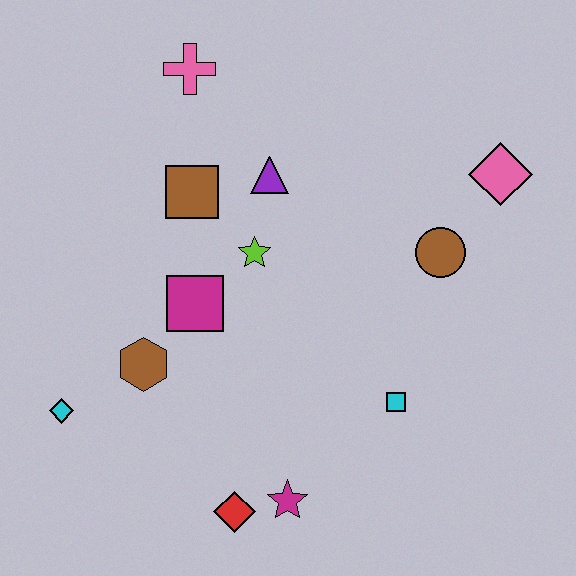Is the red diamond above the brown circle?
No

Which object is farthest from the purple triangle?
The red diamond is farthest from the purple triangle.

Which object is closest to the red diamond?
The magenta star is closest to the red diamond.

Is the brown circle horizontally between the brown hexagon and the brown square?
No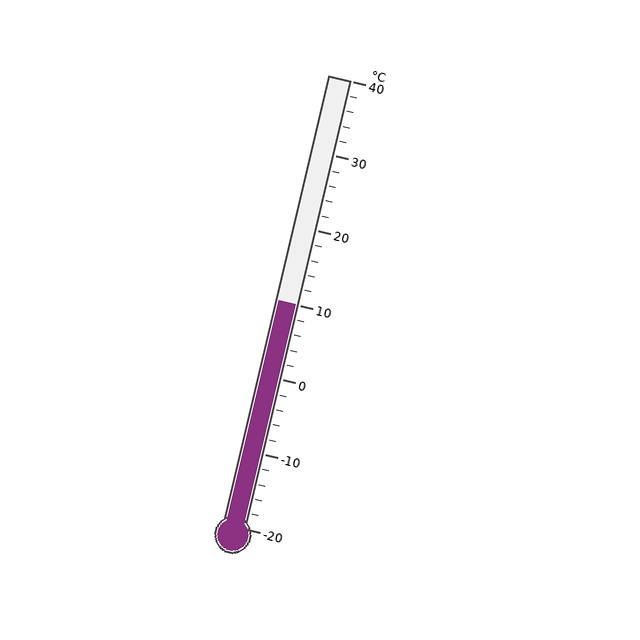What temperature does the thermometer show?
The thermometer shows approximately 10°C.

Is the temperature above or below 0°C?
The temperature is above 0°C.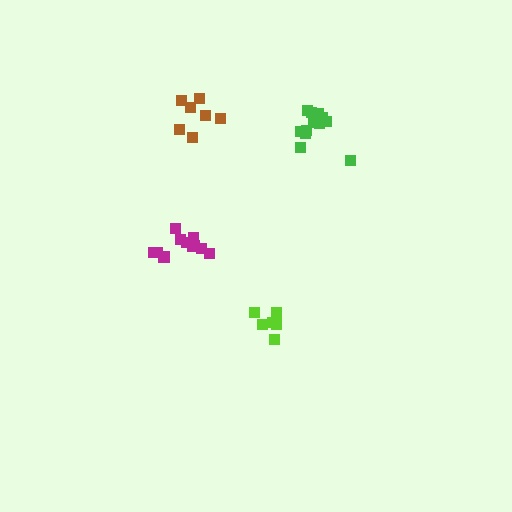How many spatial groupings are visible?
There are 4 spatial groupings.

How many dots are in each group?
Group 1: 12 dots, Group 2: 7 dots, Group 3: 6 dots, Group 4: 11 dots (36 total).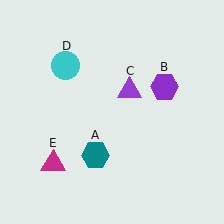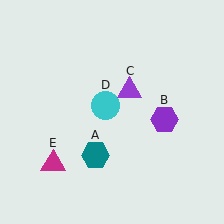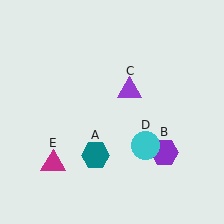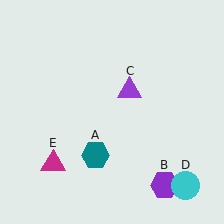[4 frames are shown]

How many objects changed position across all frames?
2 objects changed position: purple hexagon (object B), cyan circle (object D).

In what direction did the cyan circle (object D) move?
The cyan circle (object D) moved down and to the right.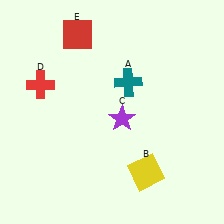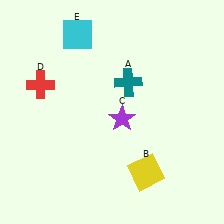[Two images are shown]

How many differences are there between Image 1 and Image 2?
There is 1 difference between the two images.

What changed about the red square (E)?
In Image 1, E is red. In Image 2, it changed to cyan.